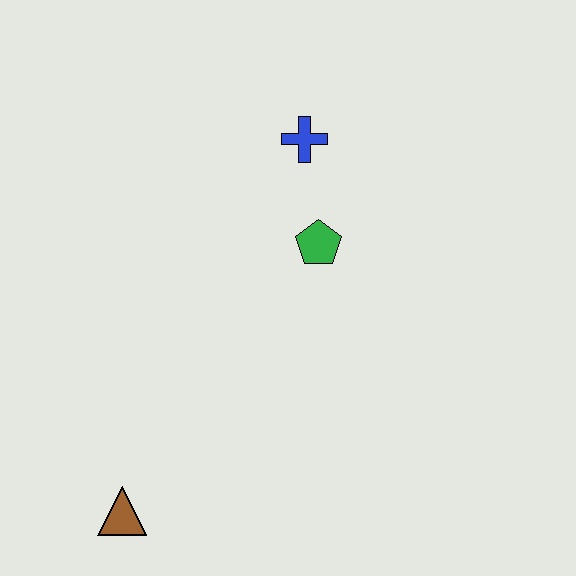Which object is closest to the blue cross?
The green pentagon is closest to the blue cross.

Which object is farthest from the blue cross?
The brown triangle is farthest from the blue cross.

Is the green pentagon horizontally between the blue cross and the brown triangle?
No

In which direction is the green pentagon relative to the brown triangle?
The green pentagon is above the brown triangle.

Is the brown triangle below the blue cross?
Yes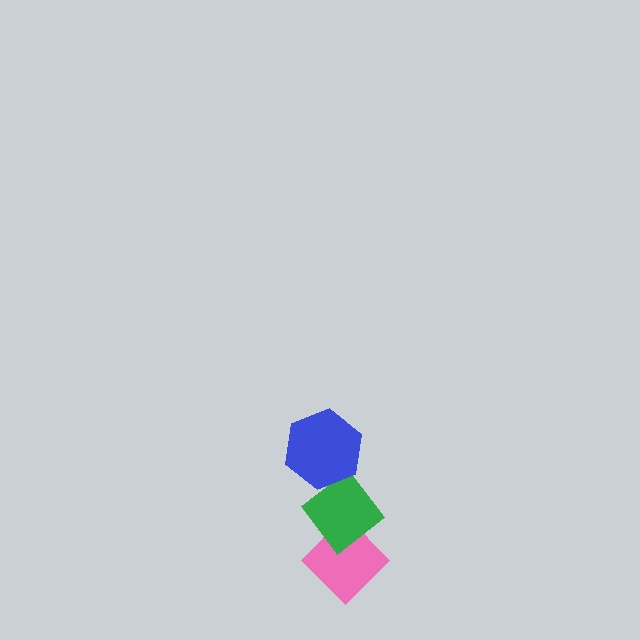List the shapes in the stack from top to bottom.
From top to bottom: the blue hexagon, the green diamond, the pink diamond.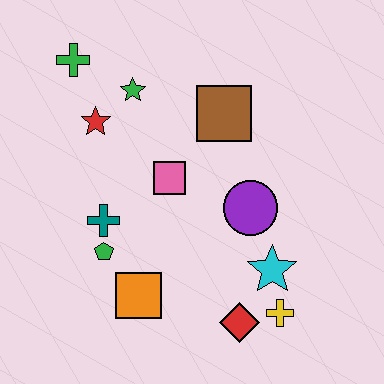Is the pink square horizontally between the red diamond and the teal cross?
Yes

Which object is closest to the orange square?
The green pentagon is closest to the orange square.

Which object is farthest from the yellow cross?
The green cross is farthest from the yellow cross.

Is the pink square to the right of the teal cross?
Yes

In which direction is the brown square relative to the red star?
The brown square is to the right of the red star.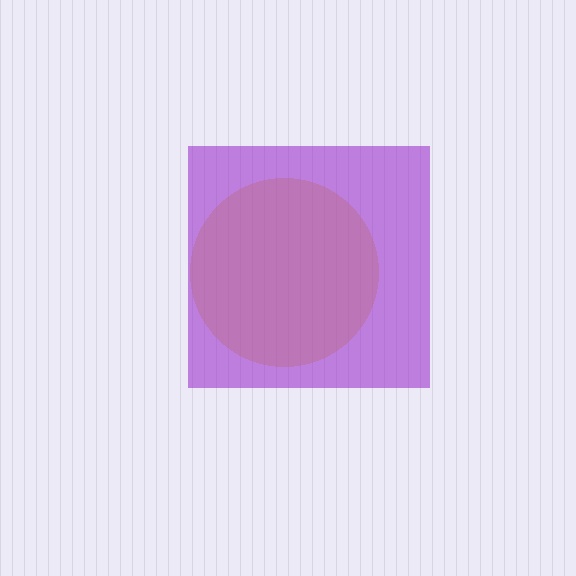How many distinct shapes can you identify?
There are 2 distinct shapes: a yellow circle, a purple square.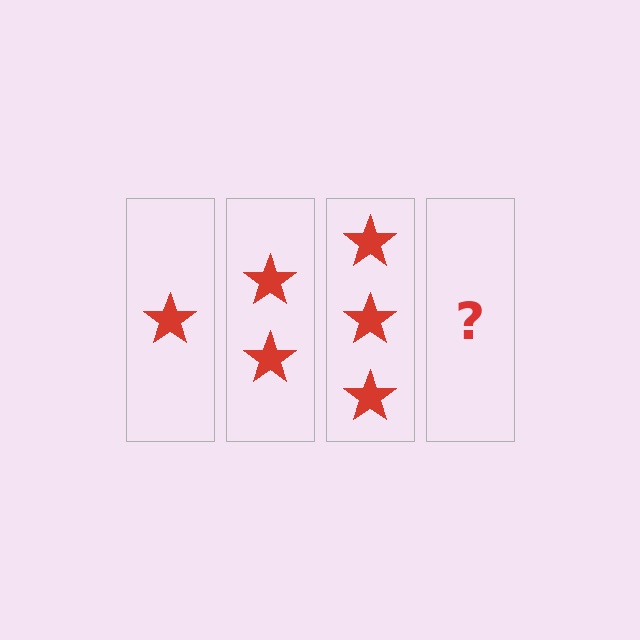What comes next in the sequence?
The next element should be 4 stars.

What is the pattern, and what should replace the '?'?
The pattern is that each step adds one more star. The '?' should be 4 stars.